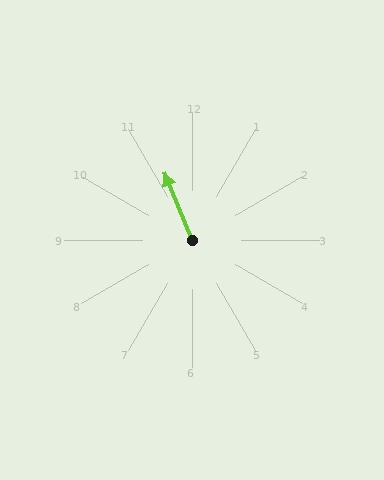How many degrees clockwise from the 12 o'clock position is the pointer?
Approximately 337 degrees.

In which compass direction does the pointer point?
Northwest.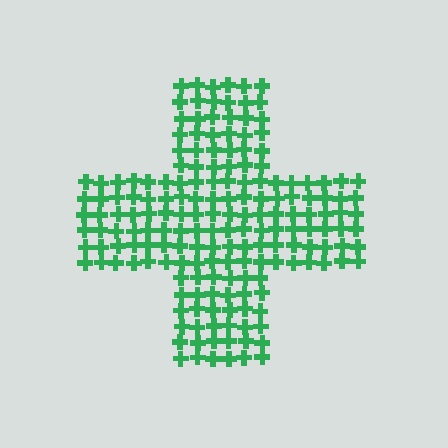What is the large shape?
The large shape is a cross.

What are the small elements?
The small elements are crosses.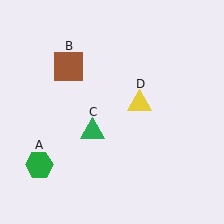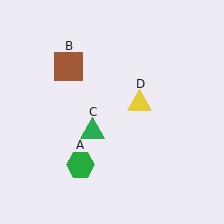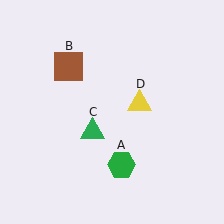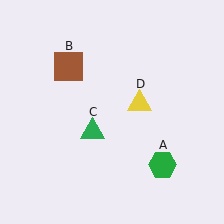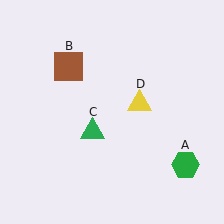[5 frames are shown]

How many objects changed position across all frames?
1 object changed position: green hexagon (object A).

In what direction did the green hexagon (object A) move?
The green hexagon (object A) moved right.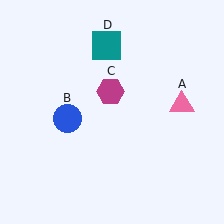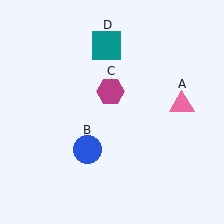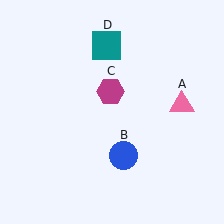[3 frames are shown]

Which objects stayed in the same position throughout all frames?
Pink triangle (object A) and magenta hexagon (object C) and teal square (object D) remained stationary.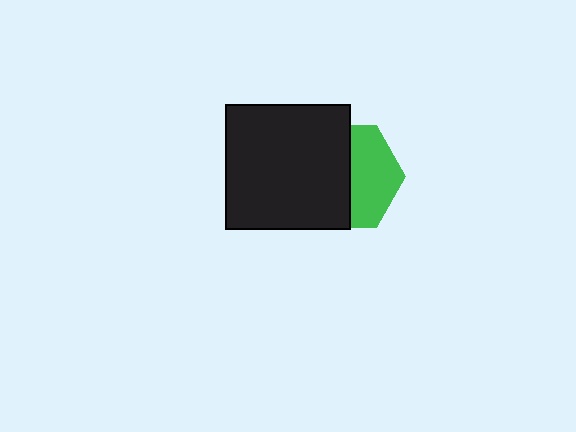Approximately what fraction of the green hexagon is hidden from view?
Roughly 55% of the green hexagon is hidden behind the black square.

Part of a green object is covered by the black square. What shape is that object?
It is a hexagon.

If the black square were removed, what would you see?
You would see the complete green hexagon.